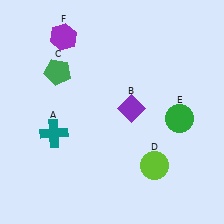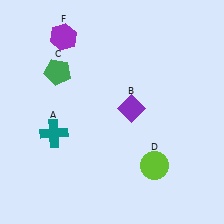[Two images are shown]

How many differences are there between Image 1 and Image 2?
There is 1 difference between the two images.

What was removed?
The green circle (E) was removed in Image 2.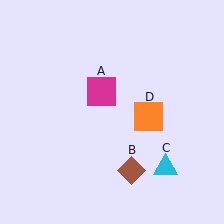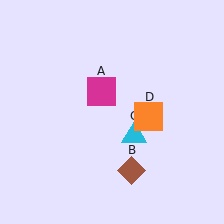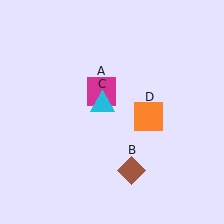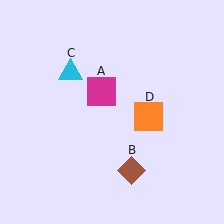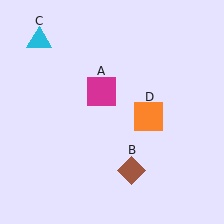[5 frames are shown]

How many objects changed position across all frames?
1 object changed position: cyan triangle (object C).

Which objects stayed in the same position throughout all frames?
Magenta square (object A) and brown diamond (object B) and orange square (object D) remained stationary.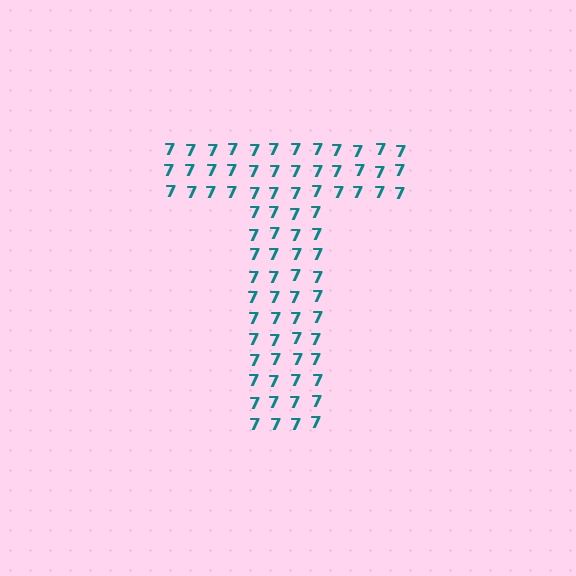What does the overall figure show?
The overall figure shows the letter T.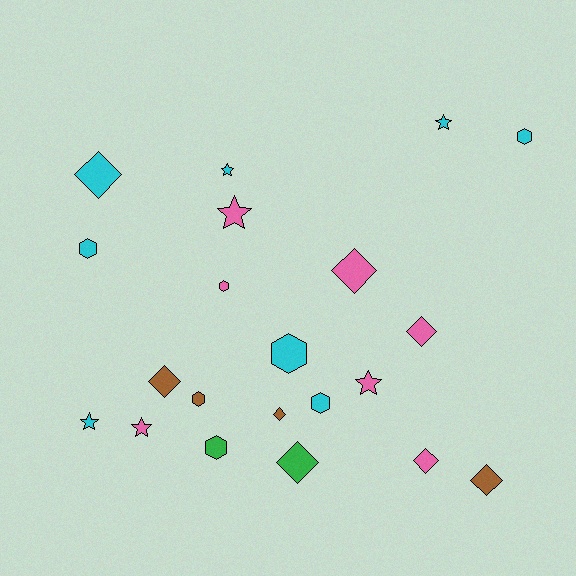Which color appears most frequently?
Cyan, with 8 objects.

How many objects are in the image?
There are 21 objects.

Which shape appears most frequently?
Diamond, with 8 objects.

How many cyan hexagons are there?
There are 4 cyan hexagons.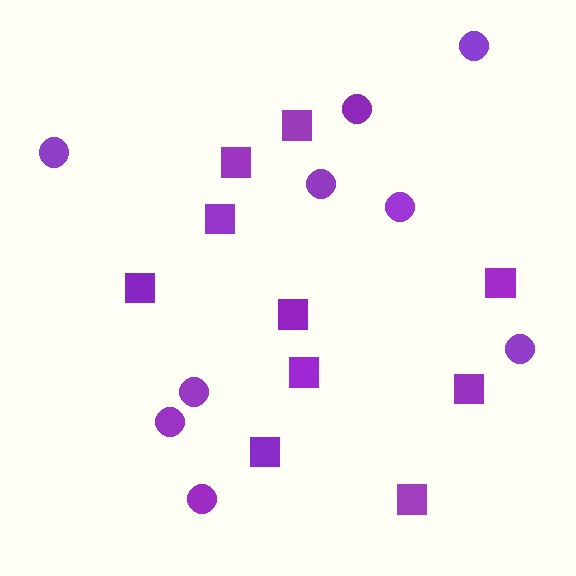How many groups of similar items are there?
There are 2 groups: one group of squares (10) and one group of circles (9).